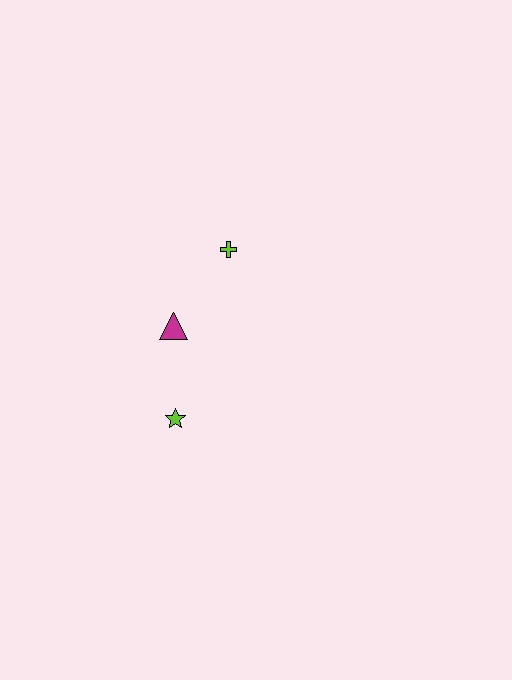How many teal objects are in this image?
There are no teal objects.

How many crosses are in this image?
There is 1 cross.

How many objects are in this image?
There are 3 objects.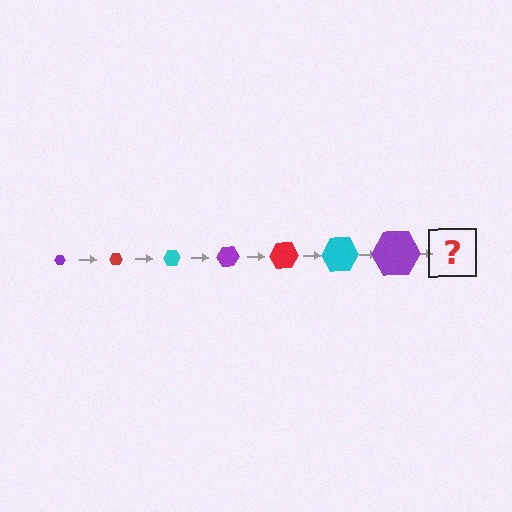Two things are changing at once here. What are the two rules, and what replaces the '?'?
The two rules are that the hexagon grows larger each step and the color cycles through purple, red, and cyan. The '?' should be a red hexagon, larger than the previous one.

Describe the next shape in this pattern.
It should be a red hexagon, larger than the previous one.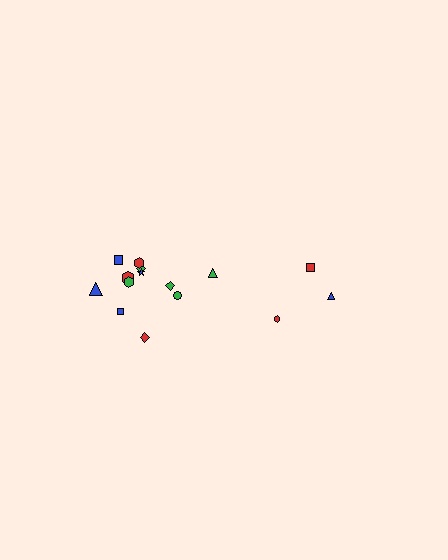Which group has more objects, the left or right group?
The left group.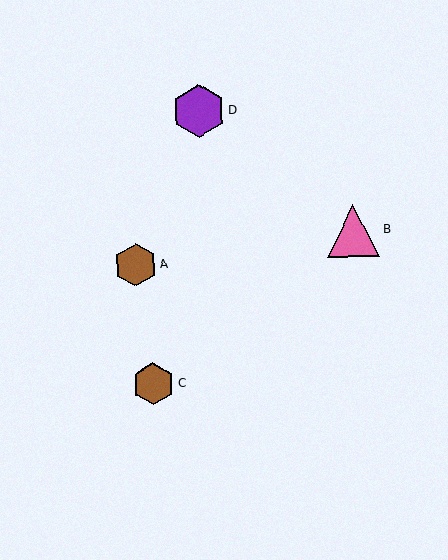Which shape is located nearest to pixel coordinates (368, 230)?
The pink triangle (labeled B) at (353, 231) is nearest to that location.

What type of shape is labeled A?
Shape A is a brown hexagon.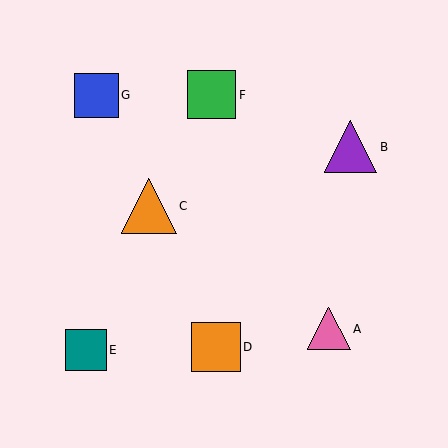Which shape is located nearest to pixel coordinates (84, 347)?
The teal square (labeled E) at (86, 350) is nearest to that location.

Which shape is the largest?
The orange triangle (labeled C) is the largest.